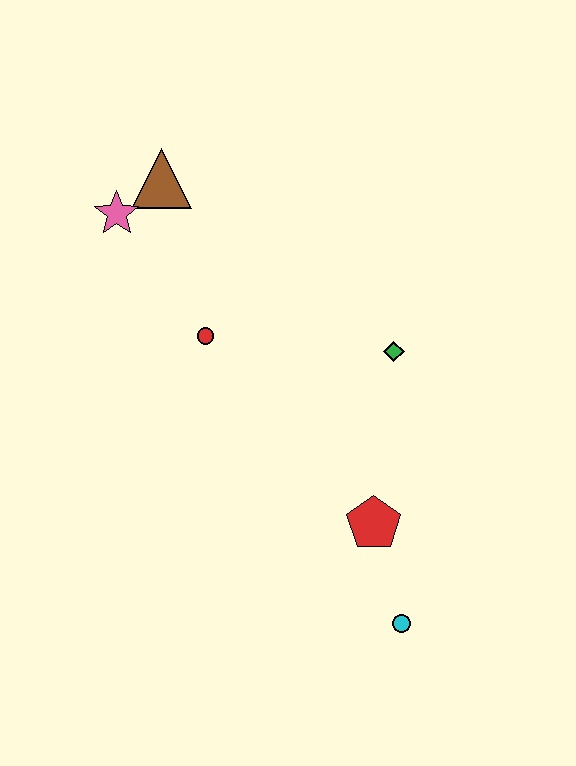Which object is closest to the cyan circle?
The red pentagon is closest to the cyan circle.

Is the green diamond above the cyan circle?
Yes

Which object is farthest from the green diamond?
The pink star is farthest from the green diamond.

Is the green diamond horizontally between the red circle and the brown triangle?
No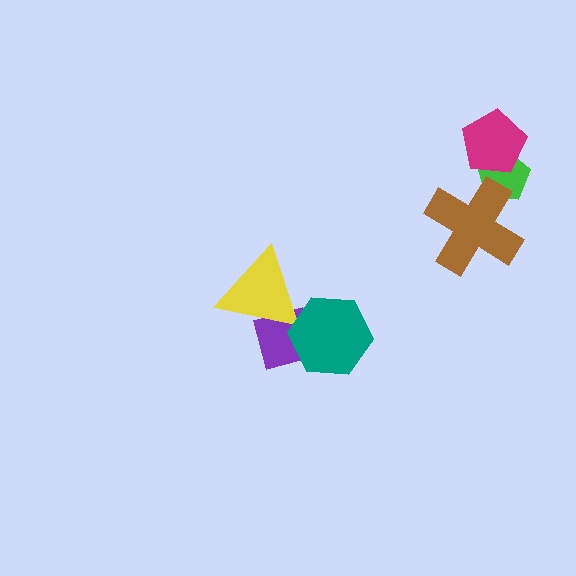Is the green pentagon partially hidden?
Yes, it is partially covered by another shape.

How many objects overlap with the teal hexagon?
2 objects overlap with the teal hexagon.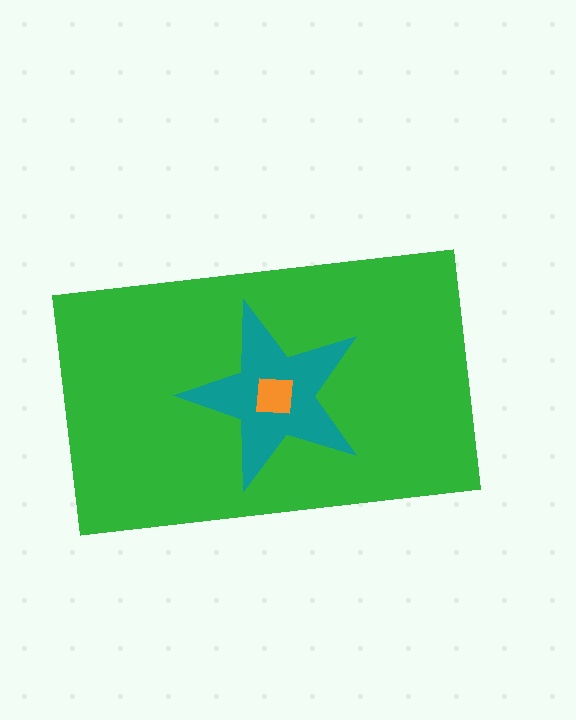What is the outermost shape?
The green rectangle.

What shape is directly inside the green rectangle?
The teal star.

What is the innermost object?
The orange square.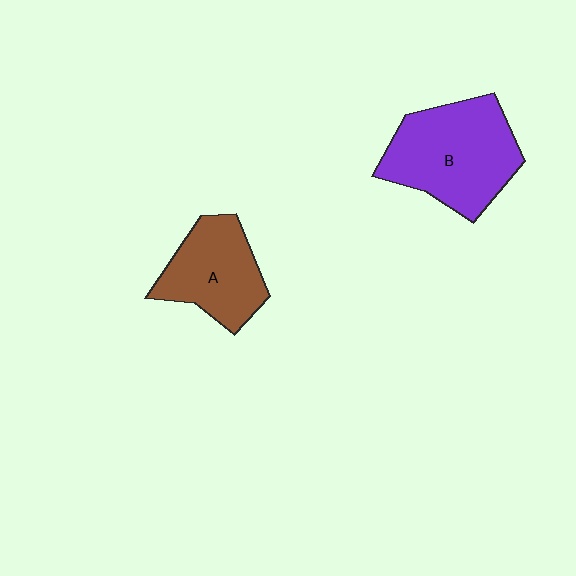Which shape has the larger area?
Shape B (purple).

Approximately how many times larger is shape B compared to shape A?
Approximately 1.4 times.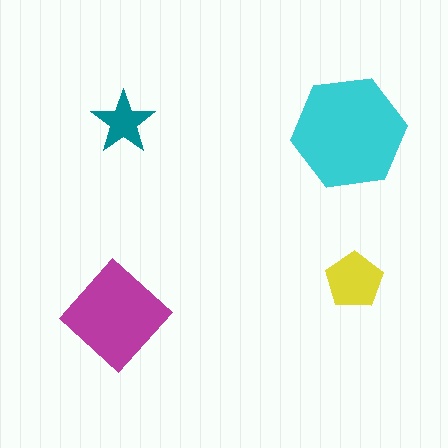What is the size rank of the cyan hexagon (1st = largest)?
1st.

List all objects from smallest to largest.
The teal star, the yellow pentagon, the magenta diamond, the cyan hexagon.